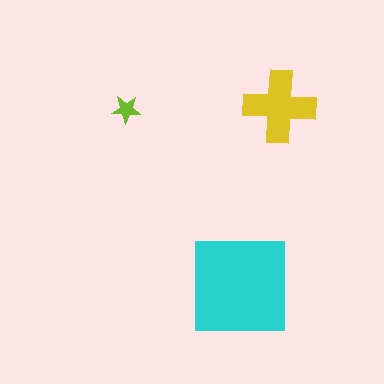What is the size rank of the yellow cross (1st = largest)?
2nd.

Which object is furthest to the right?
The yellow cross is rightmost.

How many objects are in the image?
There are 3 objects in the image.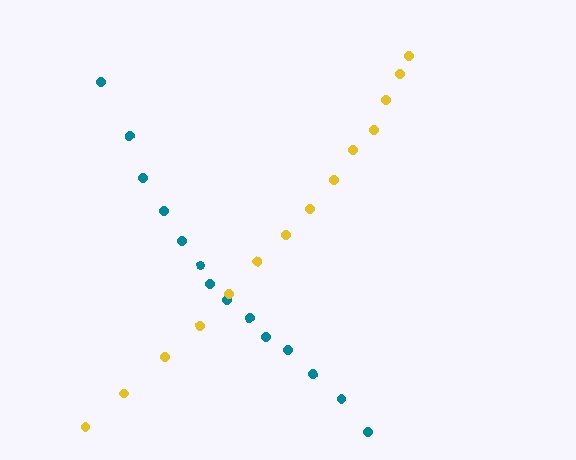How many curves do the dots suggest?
There are 2 distinct paths.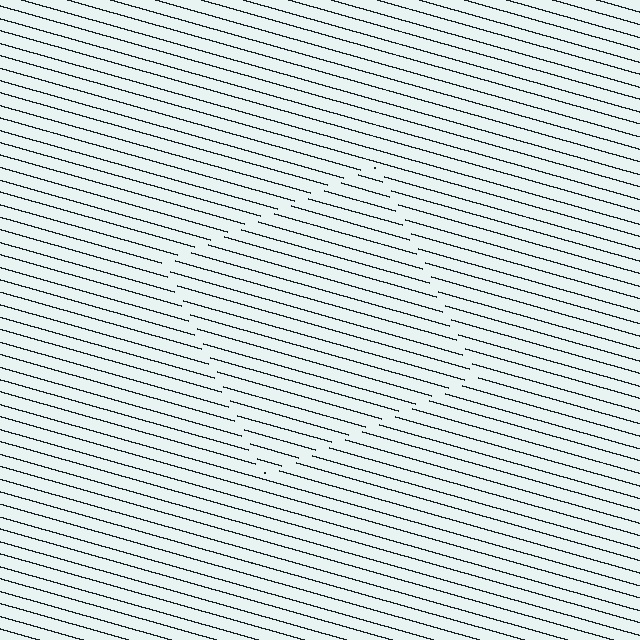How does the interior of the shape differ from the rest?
The interior of the shape contains the same grating, shifted by half a period — the contour is defined by the phase discontinuity where line-ends from the inner and outer gratings abut.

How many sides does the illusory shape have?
4 sides — the line-ends trace a square.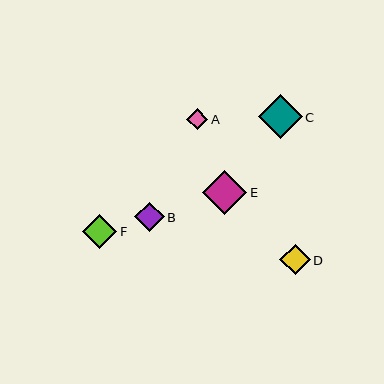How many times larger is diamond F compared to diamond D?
Diamond F is approximately 1.1 times the size of diamond D.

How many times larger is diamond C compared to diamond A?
Diamond C is approximately 2.1 times the size of diamond A.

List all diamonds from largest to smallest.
From largest to smallest: E, C, F, D, B, A.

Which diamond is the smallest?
Diamond A is the smallest with a size of approximately 21 pixels.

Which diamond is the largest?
Diamond E is the largest with a size of approximately 44 pixels.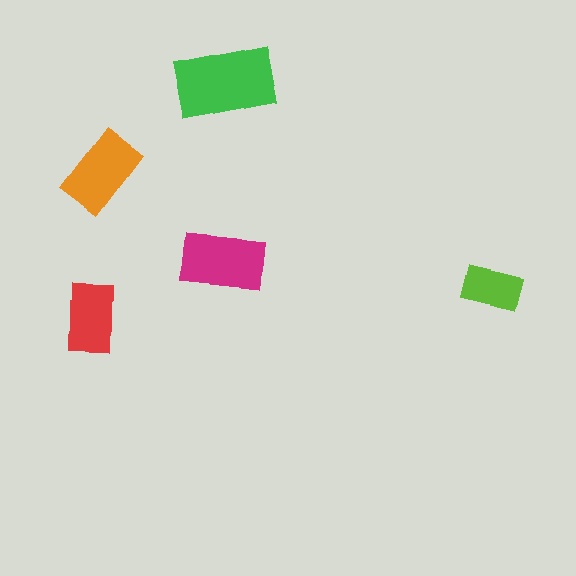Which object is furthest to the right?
The lime rectangle is rightmost.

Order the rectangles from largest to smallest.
the green one, the magenta one, the orange one, the red one, the lime one.